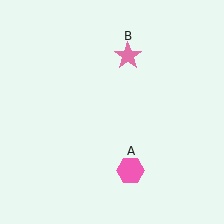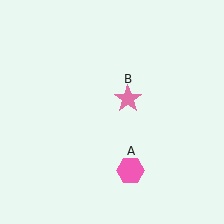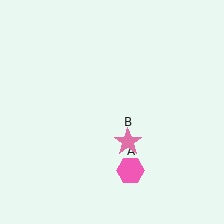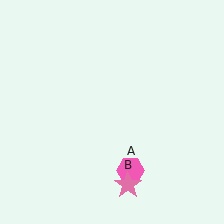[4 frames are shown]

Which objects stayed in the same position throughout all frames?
Pink hexagon (object A) remained stationary.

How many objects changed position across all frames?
1 object changed position: pink star (object B).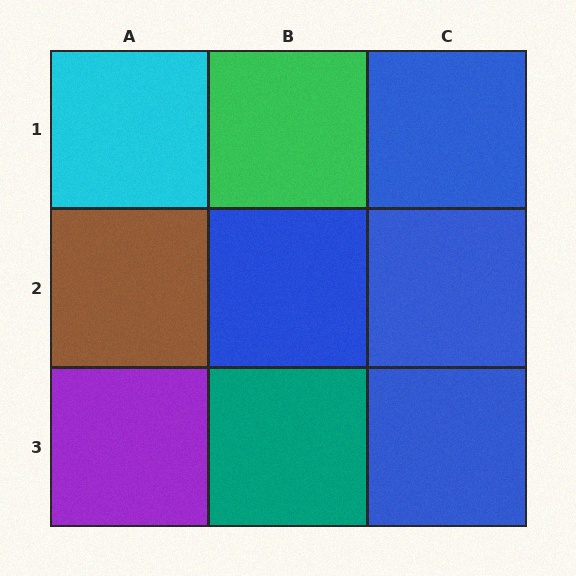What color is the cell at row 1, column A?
Cyan.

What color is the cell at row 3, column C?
Blue.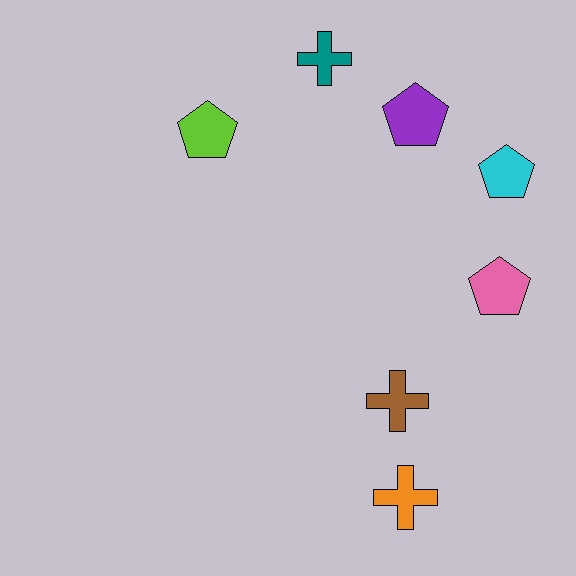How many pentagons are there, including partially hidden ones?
There are 4 pentagons.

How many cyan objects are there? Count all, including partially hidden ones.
There is 1 cyan object.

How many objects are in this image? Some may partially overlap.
There are 7 objects.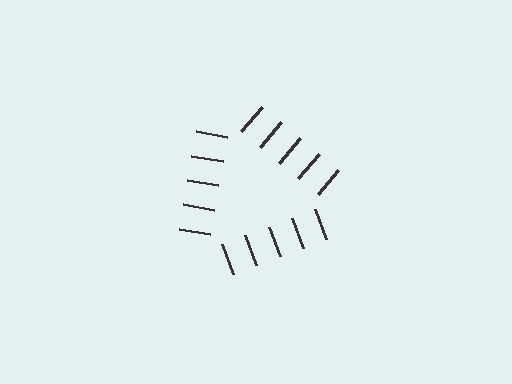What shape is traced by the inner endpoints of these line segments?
An illusory triangle — the line segments terminate on its edges but no continuous stroke is drawn.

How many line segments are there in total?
15 — 5 along each of the 3 edges.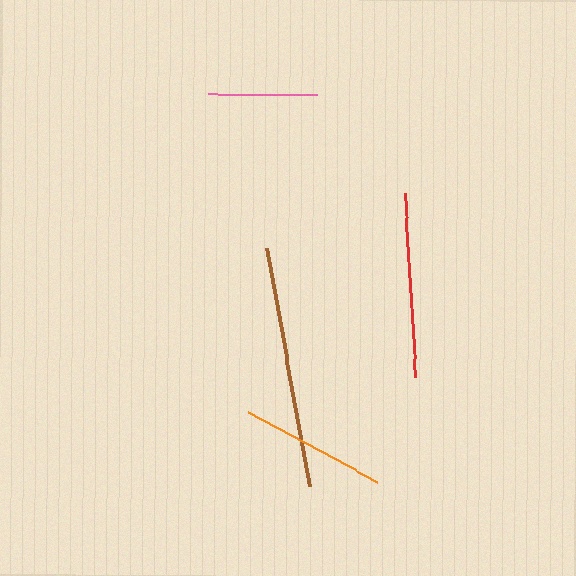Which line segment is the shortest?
The pink line is the shortest at approximately 109 pixels.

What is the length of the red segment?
The red segment is approximately 184 pixels long.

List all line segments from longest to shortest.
From longest to shortest: brown, red, orange, pink.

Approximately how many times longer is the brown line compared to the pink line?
The brown line is approximately 2.2 times the length of the pink line.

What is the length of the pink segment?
The pink segment is approximately 109 pixels long.